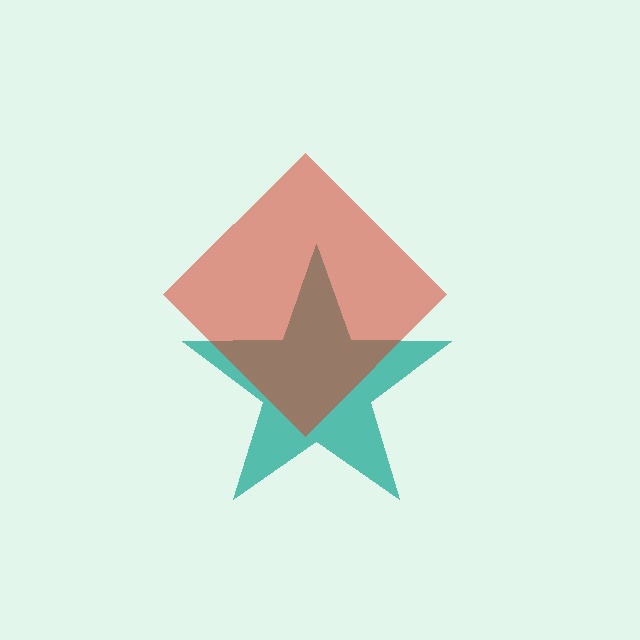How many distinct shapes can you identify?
There are 2 distinct shapes: a teal star, a red diamond.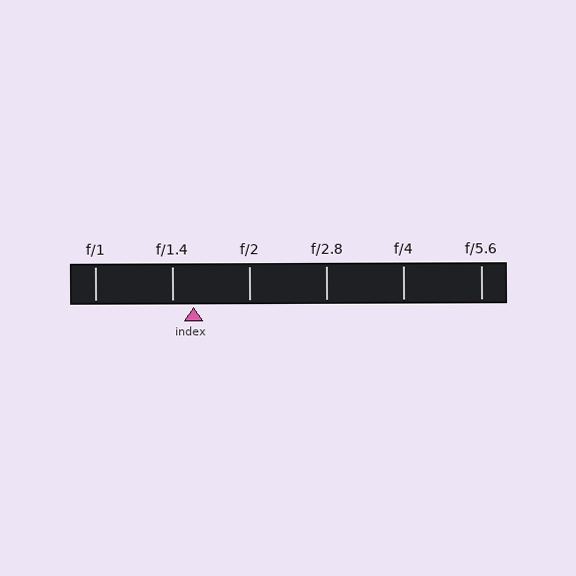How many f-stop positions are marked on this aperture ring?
There are 6 f-stop positions marked.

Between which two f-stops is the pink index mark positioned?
The index mark is between f/1.4 and f/2.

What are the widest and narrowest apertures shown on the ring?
The widest aperture shown is f/1 and the narrowest is f/5.6.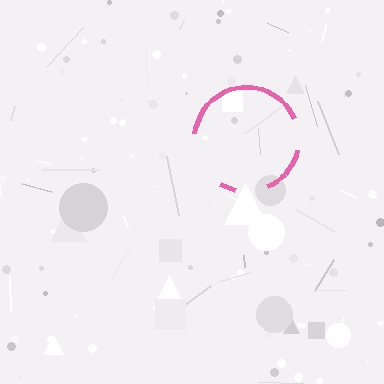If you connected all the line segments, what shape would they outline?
They would outline a circle.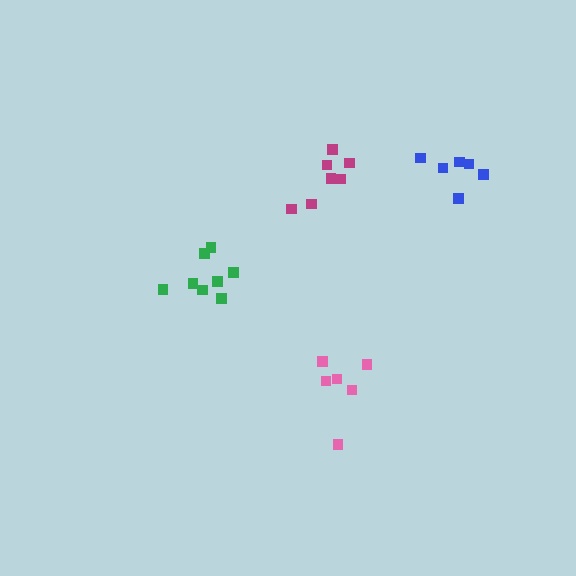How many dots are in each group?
Group 1: 6 dots, Group 2: 8 dots, Group 3: 6 dots, Group 4: 7 dots (27 total).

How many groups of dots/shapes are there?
There are 4 groups.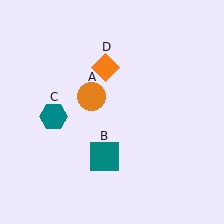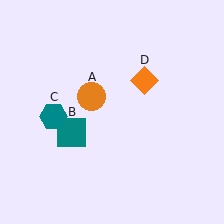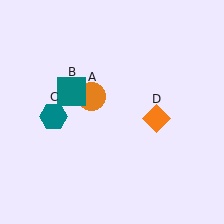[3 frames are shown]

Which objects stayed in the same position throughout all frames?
Orange circle (object A) and teal hexagon (object C) remained stationary.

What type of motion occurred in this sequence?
The teal square (object B), orange diamond (object D) rotated clockwise around the center of the scene.